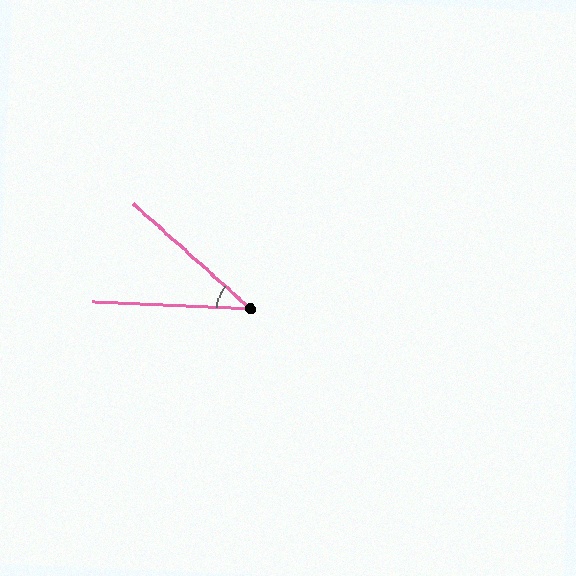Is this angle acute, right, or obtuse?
It is acute.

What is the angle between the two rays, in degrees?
Approximately 40 degrees.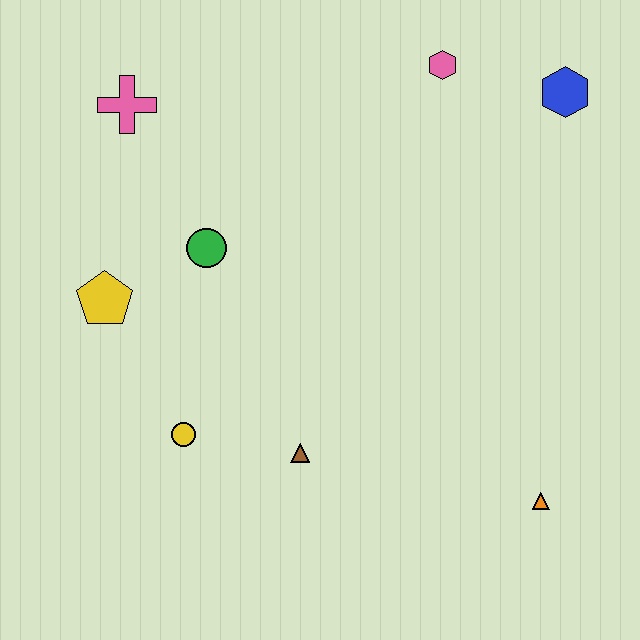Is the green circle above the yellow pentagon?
Yes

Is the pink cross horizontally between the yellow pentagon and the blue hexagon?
Yes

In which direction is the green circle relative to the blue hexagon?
The green circle is to the left of the blue hexagon.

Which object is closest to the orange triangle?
The brown triangle is closest to the orange triangle.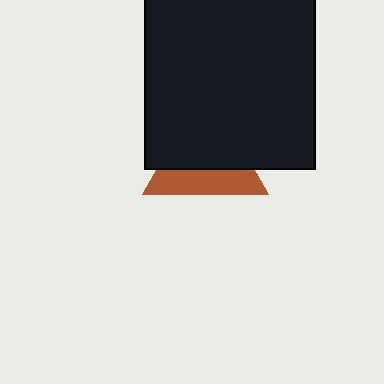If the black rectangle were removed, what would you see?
You would see the complete brown triangle.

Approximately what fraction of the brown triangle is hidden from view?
Roughly 59% of the brown triangle is hidden behind the black rectangle.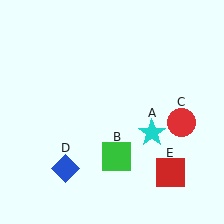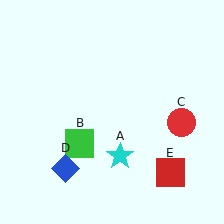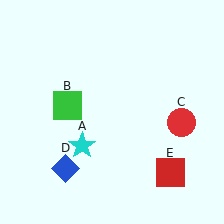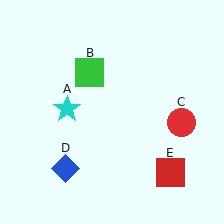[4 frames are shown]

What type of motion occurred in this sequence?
The cyan star (object A), green square (object B) rotated clockwise around the center of the scene.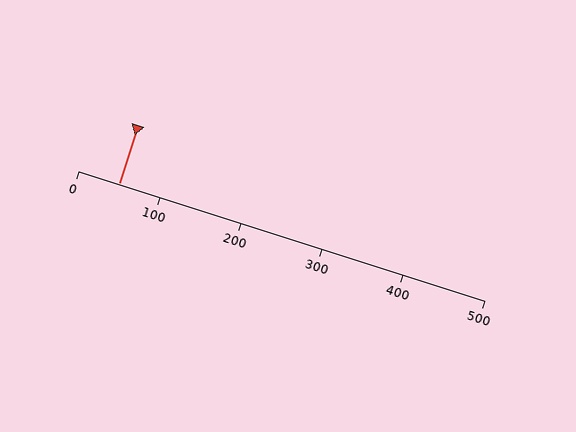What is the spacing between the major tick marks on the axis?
The major ticks are spaced 100 apart.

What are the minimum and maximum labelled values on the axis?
The axis runs from 0 to 500.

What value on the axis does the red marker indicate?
The marker indicates approximately 50.